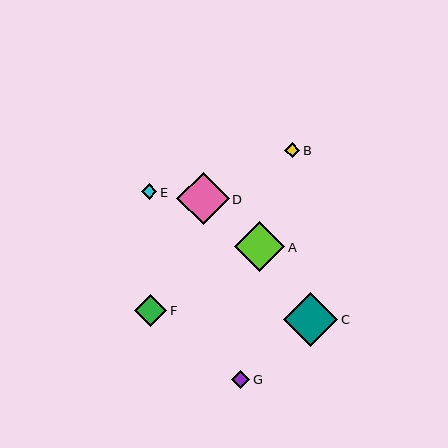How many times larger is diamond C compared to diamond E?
Diamond C is approximately 3.5 times the size of diamond E.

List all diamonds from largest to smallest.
From largest to smallest: C, D, A, F, G, E, B.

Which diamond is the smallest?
Diamond B is the smallest with a size of approximately 15 pixels.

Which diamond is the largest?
Diamond C is the largest with a size of approximately 54 pixels.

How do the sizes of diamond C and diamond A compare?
Diamond C and diamond A are approximately the same size.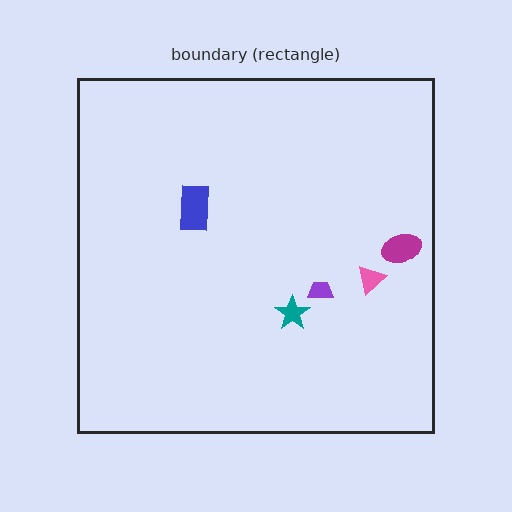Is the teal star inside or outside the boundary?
Inside.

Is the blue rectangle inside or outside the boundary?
Inside.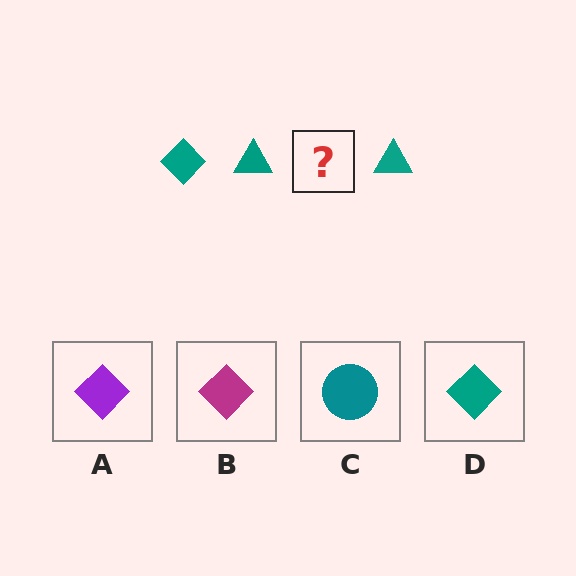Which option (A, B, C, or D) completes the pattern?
D.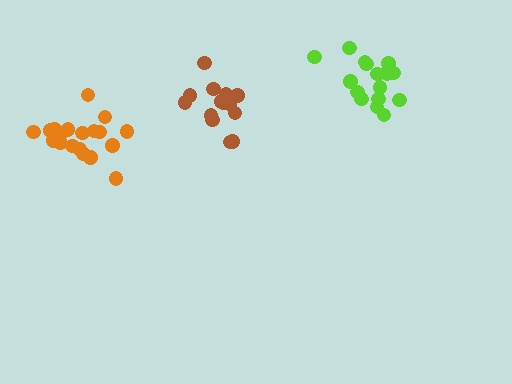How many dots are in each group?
Group 1: 14 dots, Group 2: 19 dots, Group 3: 16 dots (49 total).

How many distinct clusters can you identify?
There are 3 distinct clusters.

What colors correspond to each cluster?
The clusters are colored: brown, orange, lime.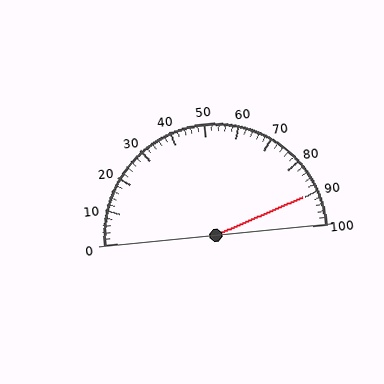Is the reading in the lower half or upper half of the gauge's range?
The reading is in the upper half of the range (0 to 100).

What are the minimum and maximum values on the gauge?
The gauge ranges from 0 to 100.